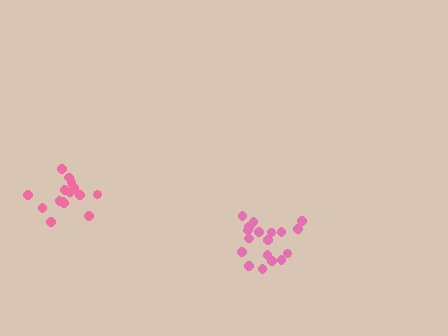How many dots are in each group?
Group 1: 15 dots, Group 2: 18 dots (33 total).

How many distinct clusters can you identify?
There are 2 distinct clusters.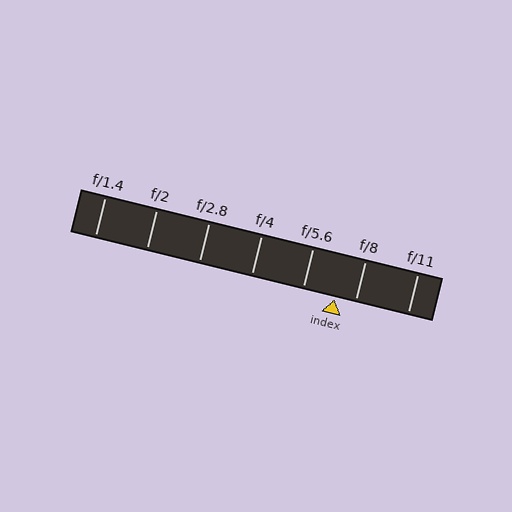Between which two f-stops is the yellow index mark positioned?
The index mark is between f/5.6 and f/8.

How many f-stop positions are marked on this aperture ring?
There are 7 f-stop positions marked.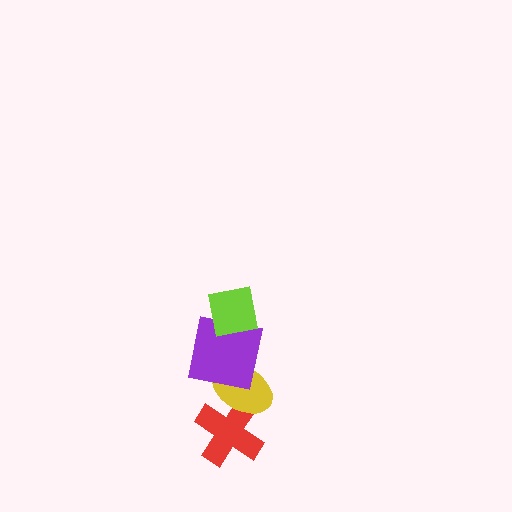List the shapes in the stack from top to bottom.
From top to bottom: the lime square, the purple square, the yellow ellipse, the red cross.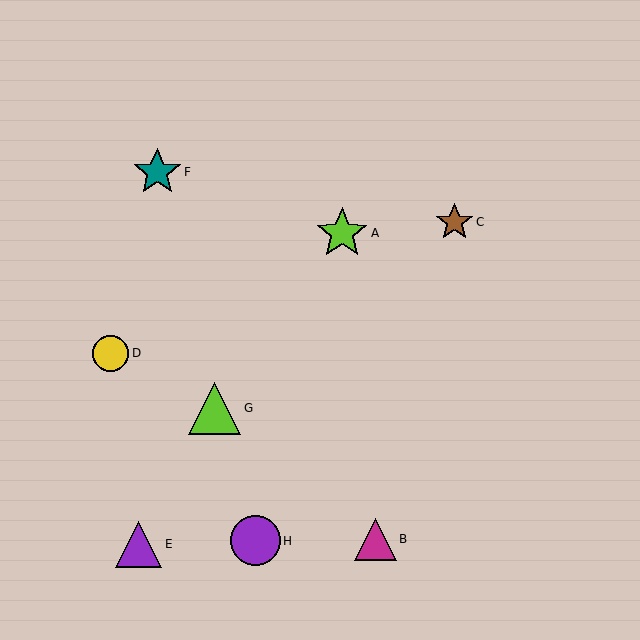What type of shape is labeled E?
Shape E is a purple triangle.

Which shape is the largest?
The lime triangle (labeled G) is the largest.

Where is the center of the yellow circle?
The center of the yellow circle is at (111, 353).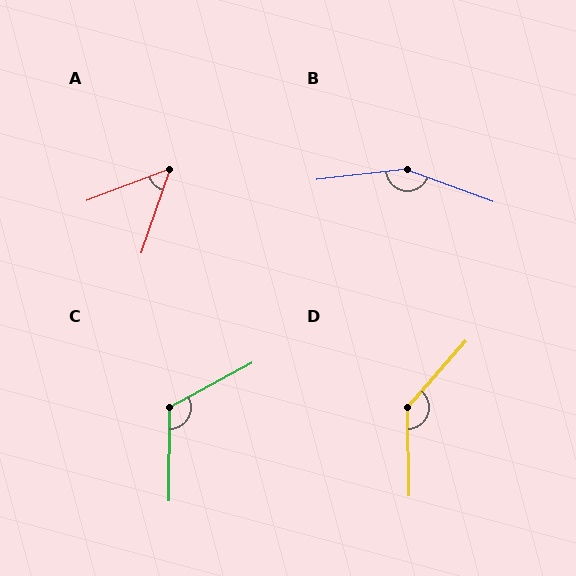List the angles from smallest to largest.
A (50°), C (119°), D (137°), B (153°).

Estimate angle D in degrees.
Approximately 137 degrees.